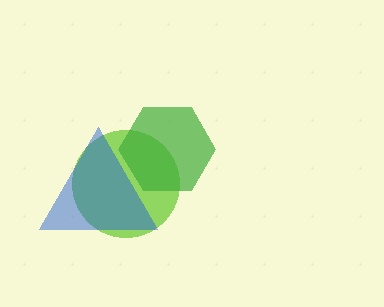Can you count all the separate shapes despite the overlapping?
Yes, there are 3 separate shapes.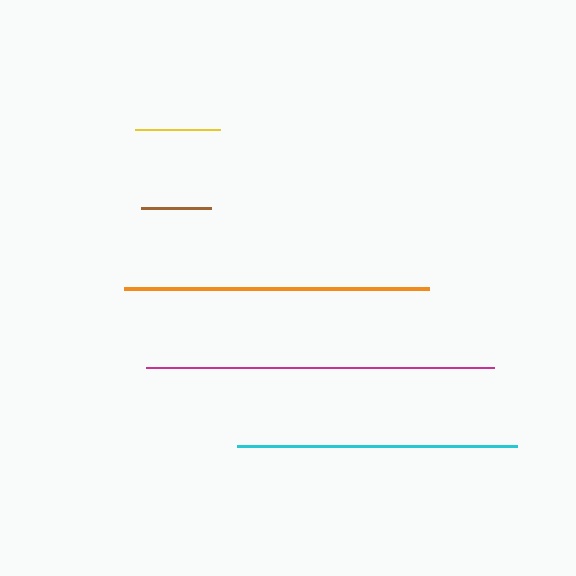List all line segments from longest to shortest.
From longest to shortest: magenta, orange, cyan, yellow, brown.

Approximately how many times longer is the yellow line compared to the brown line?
The yellow line is approximately 1.2 times the length of the brown line.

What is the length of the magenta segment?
The magenta segment is approximately 348 pixels long.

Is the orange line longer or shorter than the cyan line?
The orange line is longer than the cyan line.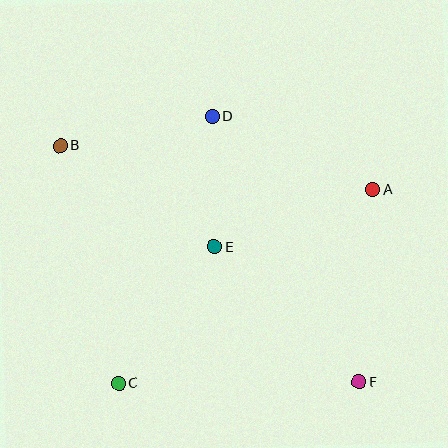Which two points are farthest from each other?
Points B and F are farthest from each other.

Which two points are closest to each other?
Points D and E are closest to each other.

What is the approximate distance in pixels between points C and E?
The distance between C and E is approximately 167 pixels.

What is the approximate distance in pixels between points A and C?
The distance between A and C is approximately 320 pixels.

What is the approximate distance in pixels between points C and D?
The distance between C and D is approximately 283 pixels.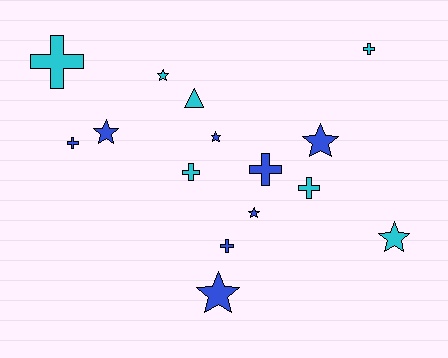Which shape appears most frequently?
Cross, with 7 objects.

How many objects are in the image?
There are 15 objects.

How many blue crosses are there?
There are 3 blue crosses.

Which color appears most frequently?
Blue, with 8 objects.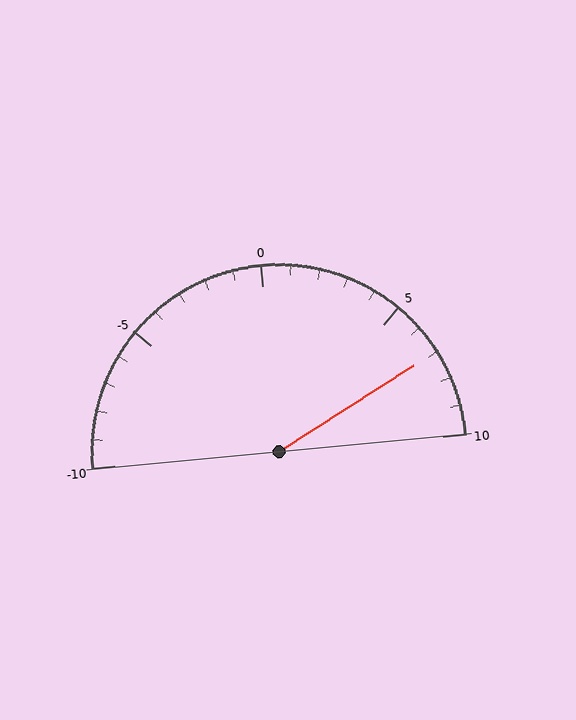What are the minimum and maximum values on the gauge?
The gauge ranges from -10 to 10.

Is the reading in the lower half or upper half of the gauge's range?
The reading is in the upper half of the range (-10 to 10).